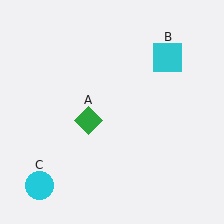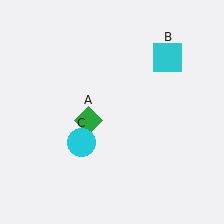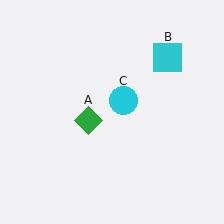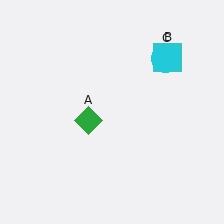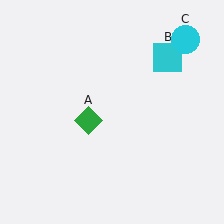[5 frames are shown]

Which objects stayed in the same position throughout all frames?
Green diamond (object A) and cyan square (object B) remained stationary.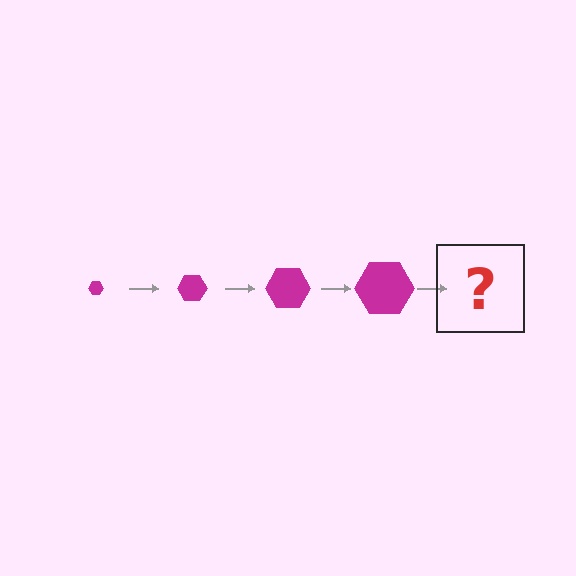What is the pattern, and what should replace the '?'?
The pattern is that the hexagon gets progressively larger each step. The '?' should be a magenta hexagon, larger than the previous one.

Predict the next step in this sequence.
The next step is a magenta hexagon, larger than the previous one.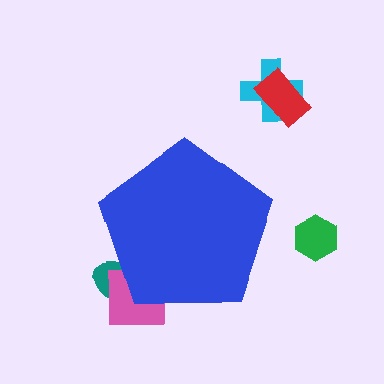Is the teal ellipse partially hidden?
Yes, the teal ellipse is partially hidden behind the blue pentagon.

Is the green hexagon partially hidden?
No, the green hexagon is fully visible.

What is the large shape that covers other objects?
A blue pentagon.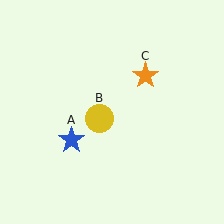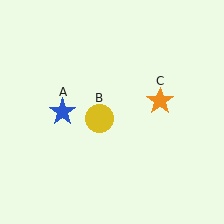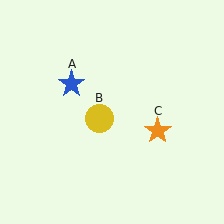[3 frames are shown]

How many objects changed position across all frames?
2 objects changed position: blue star (object A), orange star (object C).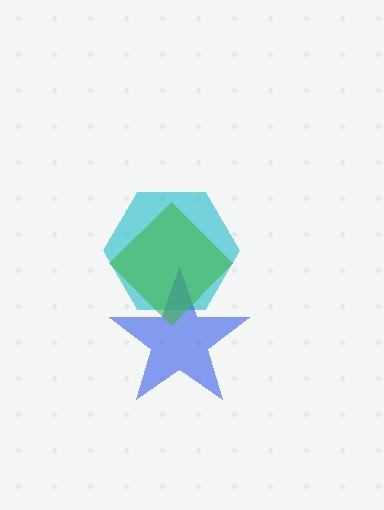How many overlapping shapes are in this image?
There are 3 overlapping shapes in the image.